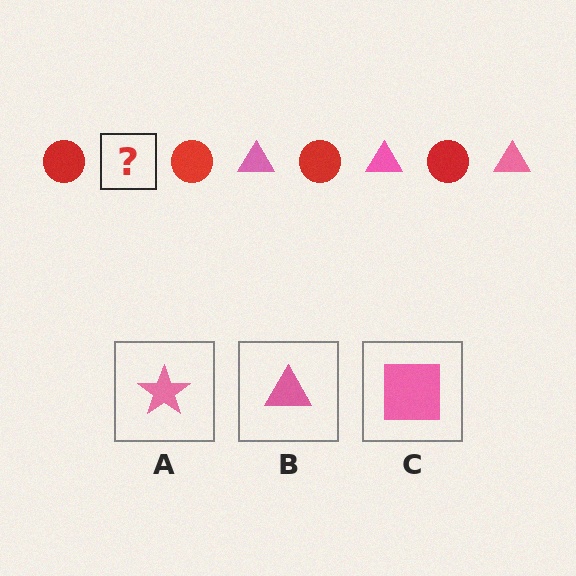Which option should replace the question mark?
Option B.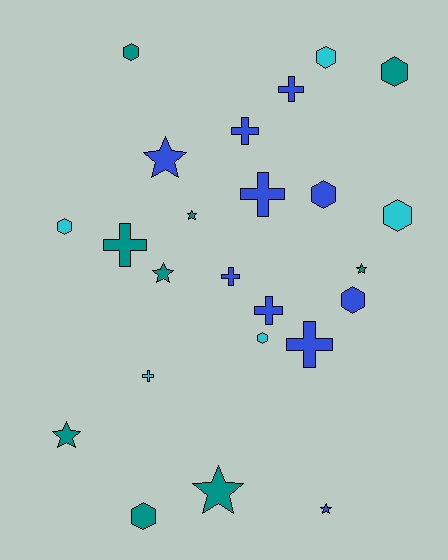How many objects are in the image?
There are 24 objects.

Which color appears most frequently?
Blue, with 10 objects.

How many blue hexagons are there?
There are 2 blue hexagons.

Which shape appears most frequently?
Hexagon, with 9 objects.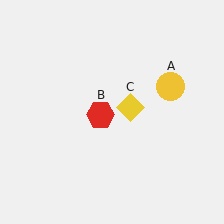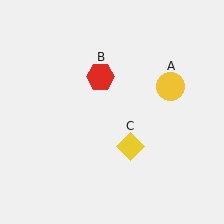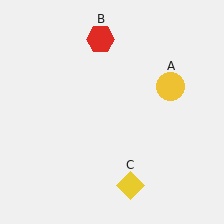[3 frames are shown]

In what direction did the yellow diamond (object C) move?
The yellow diamond (object C) moved down.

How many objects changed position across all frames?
2 objects changed position: red hexagon (object B), yellow diamond (object C).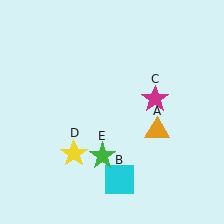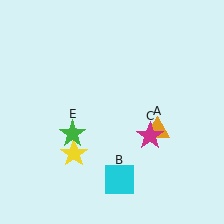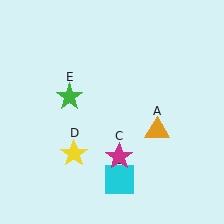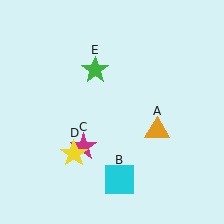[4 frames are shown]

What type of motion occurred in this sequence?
The magenta star (object C), green star (object E) rotated clockwise around the center of the scene.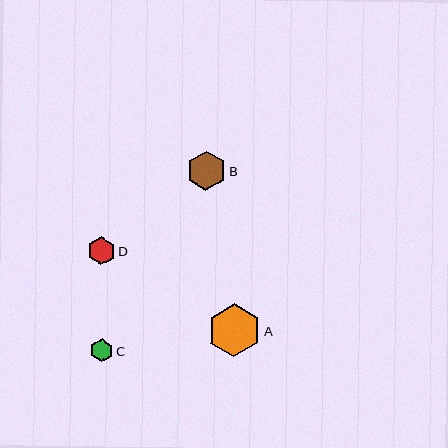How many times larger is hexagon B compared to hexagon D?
Hexagon B is approximately 1.4 times the size of hexagon D.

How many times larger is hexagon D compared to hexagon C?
Hexagon D is approximately 1.2 times the size of hexagon C.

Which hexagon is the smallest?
Hexagon C is the smallest with a size of approximately 23 pixels.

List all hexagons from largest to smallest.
From largest to smallest: A, B, D, C.